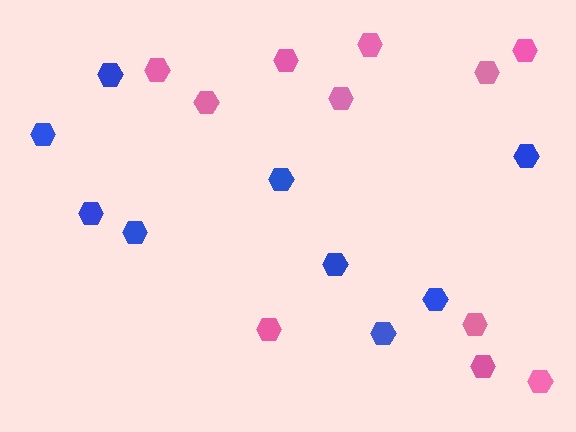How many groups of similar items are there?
There are 2 groups: one group of blue hexagons (9) and one group of pink hexagons (11).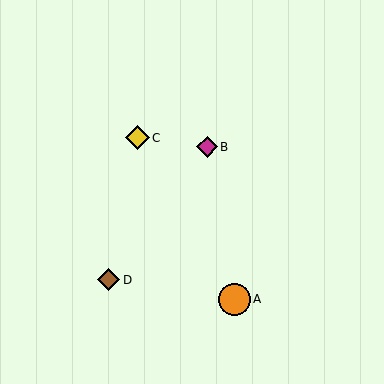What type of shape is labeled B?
Shape B is a magenta diamond.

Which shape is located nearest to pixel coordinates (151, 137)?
The yellow diamond (labeled C) at (137, 138) is nearest to that location.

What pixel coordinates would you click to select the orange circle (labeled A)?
Click at (234, 299) to select the orange circle A.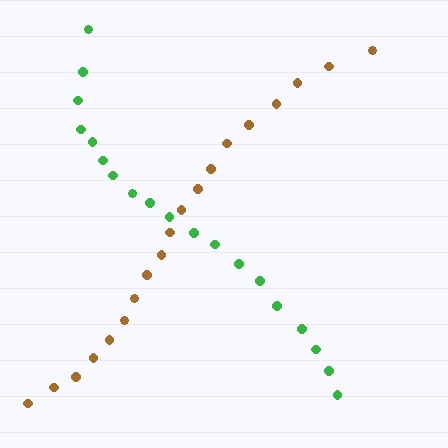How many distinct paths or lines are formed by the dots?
There are 2 distinct paths.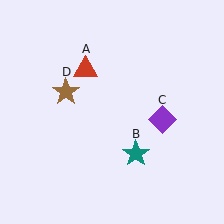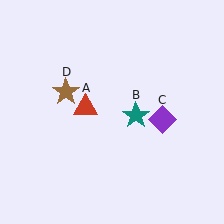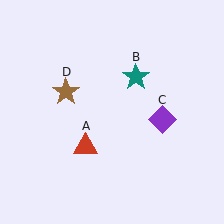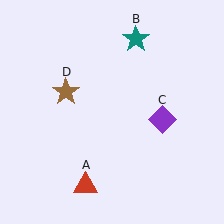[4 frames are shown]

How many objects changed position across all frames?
2 objects changed position: red triangle (object A), teal star (object B).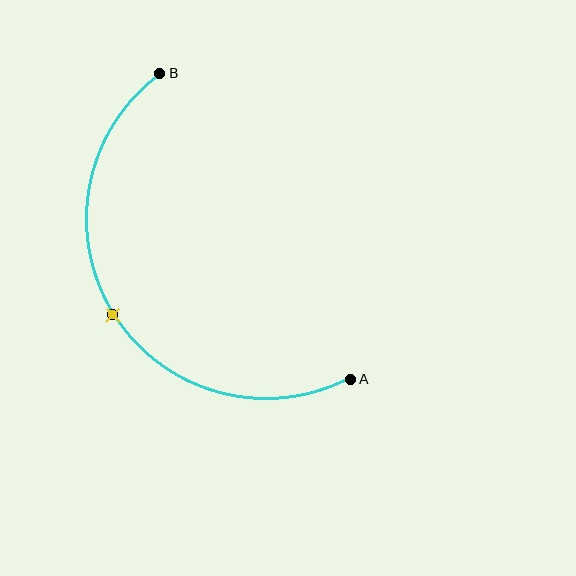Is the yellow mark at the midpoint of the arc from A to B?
Yes. The yellow mark lies on the arc at equal arc-length from both A and B — it is the arc midpoint.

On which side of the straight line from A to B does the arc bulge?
The arc bulges to the left of the straight line connecting A and B.